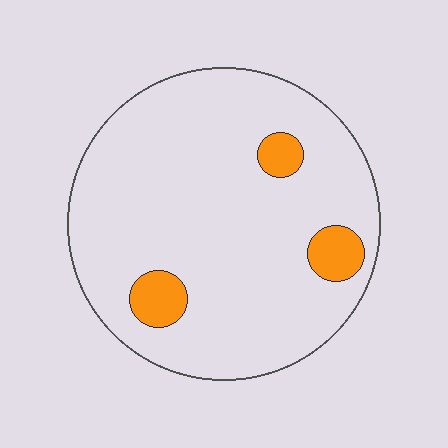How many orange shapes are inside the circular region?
3.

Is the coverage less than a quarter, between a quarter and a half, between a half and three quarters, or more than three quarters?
Less than a quarter.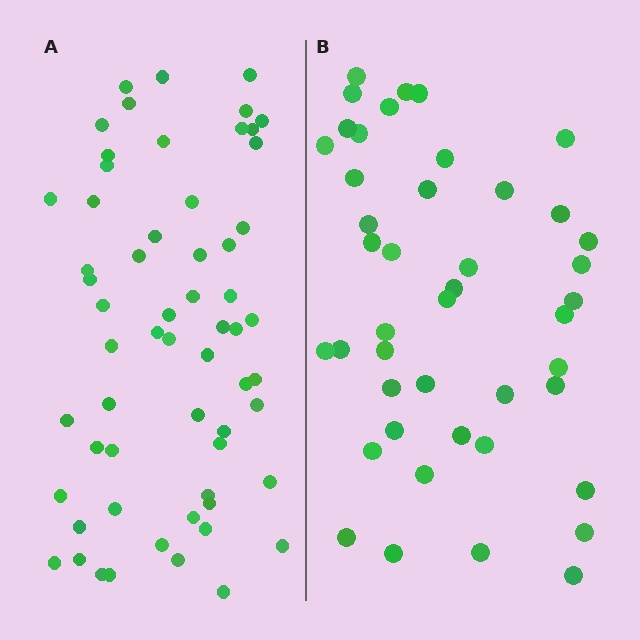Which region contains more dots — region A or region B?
Region A (the left region) has more dots.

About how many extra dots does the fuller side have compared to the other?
Region A has approximately 15 more dots than region B.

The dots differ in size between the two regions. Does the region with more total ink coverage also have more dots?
No. Region B has more total ink coverage because its dots are larger, but region A actually contains more individual dots. Total area can be misleading — the number of items is what matters here.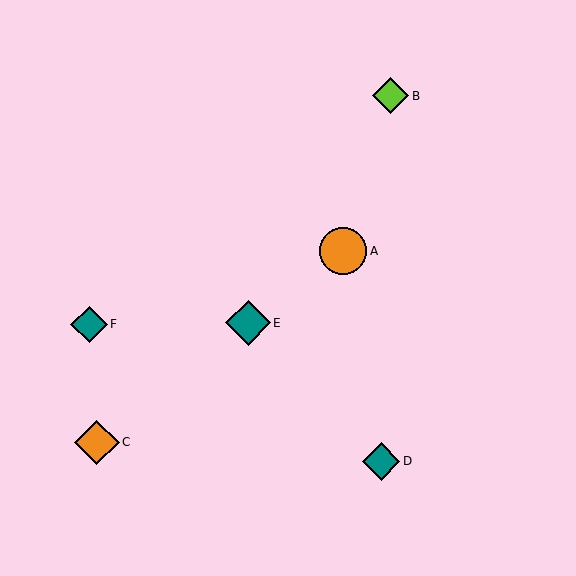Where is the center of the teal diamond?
The center of the teal diamond is at (381, 461).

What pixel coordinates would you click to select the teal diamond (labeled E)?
Click at (248, 323) to select the teal diamond E.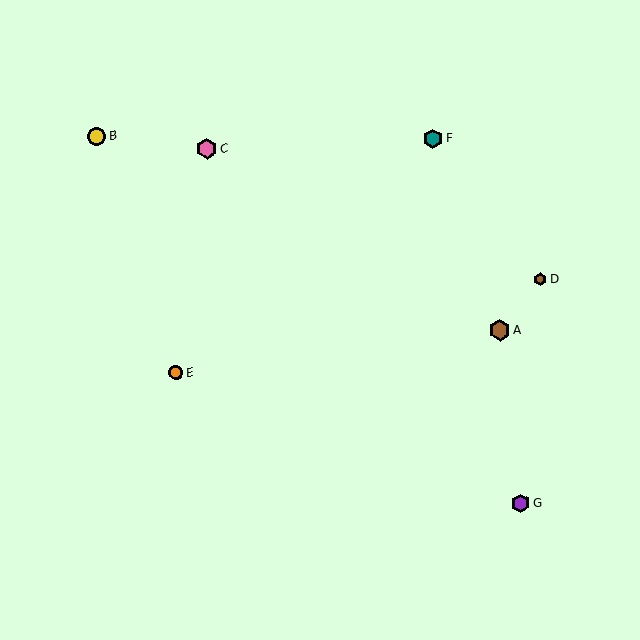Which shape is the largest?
The brown hexagon (labeled A) is the largest.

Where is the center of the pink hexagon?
The center of the pink hexagon is at (207, 149).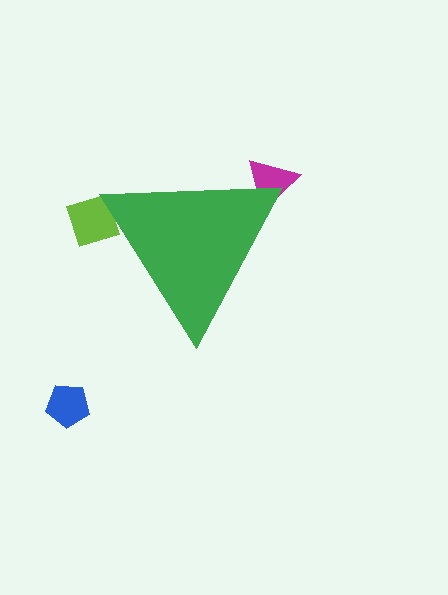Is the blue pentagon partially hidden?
No, the blue pentagon is fully visible.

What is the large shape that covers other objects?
A green triangle.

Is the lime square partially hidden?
Yes, the lime square is partially hidden behind the green triangle.